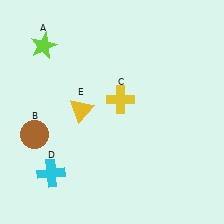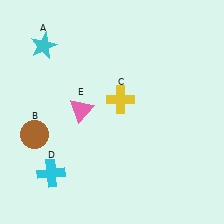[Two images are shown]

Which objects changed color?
A changed from lime to cyan. E changed from yellow to pink.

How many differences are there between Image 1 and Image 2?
There are 2 differences between the two images.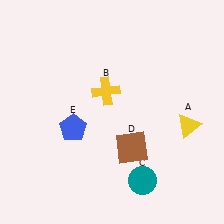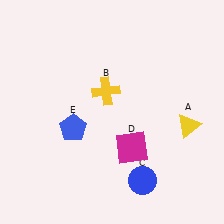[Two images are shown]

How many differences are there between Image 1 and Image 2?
There are 2 differences between the two images.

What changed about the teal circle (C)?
In Image 1, C is teal. In Image 2, it changed to blue.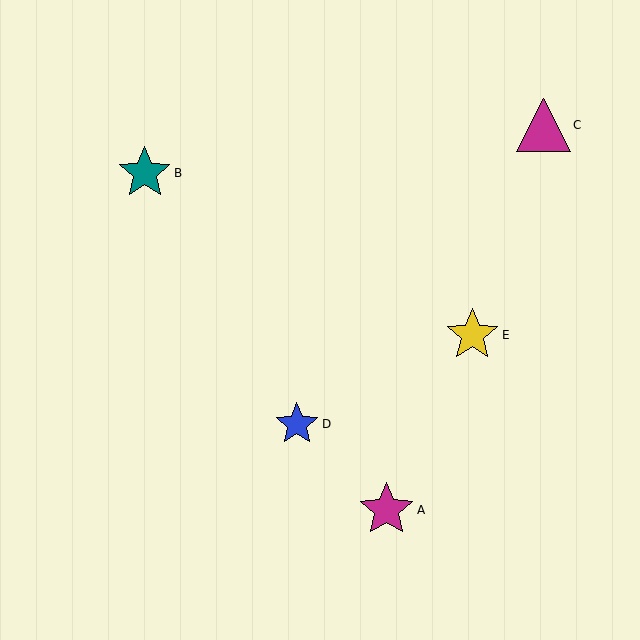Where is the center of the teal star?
The center of the teal star is at (145, 173).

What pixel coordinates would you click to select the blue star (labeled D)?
Click at (297, 424) to select the blue star D.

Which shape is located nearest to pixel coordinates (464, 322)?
The yellow star (labeled E) at (472, 335) is nearest to that location.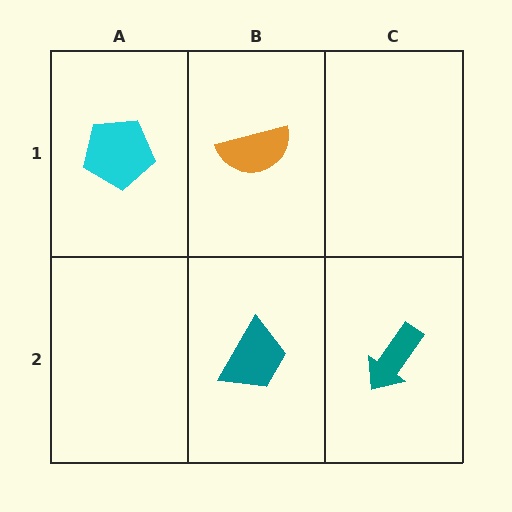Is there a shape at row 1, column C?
No, that cell is empty.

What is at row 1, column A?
A cyan pentagon.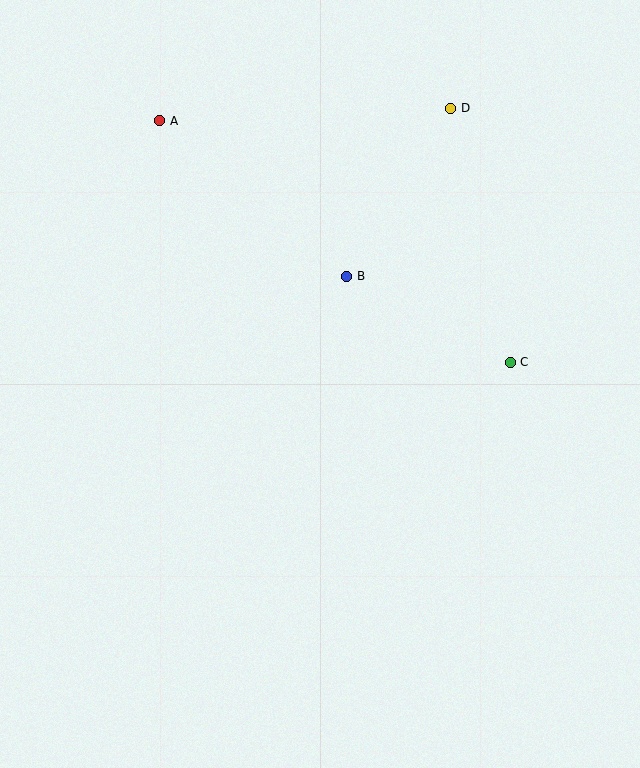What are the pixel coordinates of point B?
Point B is at (347, 276).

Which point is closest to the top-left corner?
Point A is closest to the top-left corner.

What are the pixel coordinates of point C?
Point C is at (510, 362).